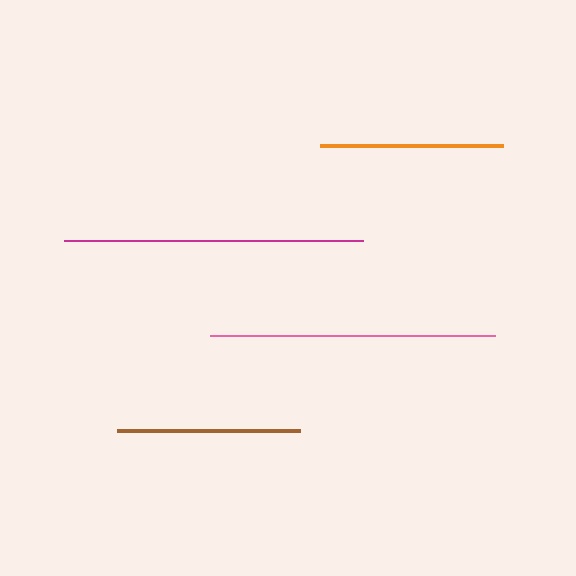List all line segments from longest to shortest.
From longest to shortest: magenta, pink, orange, brown.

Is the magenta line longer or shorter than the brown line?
The magenta line is longer than the brown line.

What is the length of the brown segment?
The brown segment is approximately 183 pixels long.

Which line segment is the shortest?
The brown line is the shortest at approximately 183 pixels.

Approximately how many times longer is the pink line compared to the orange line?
The pink line is approximately 1.6 times the length of the orange line.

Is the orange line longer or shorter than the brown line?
The orange line is longer than the brown line.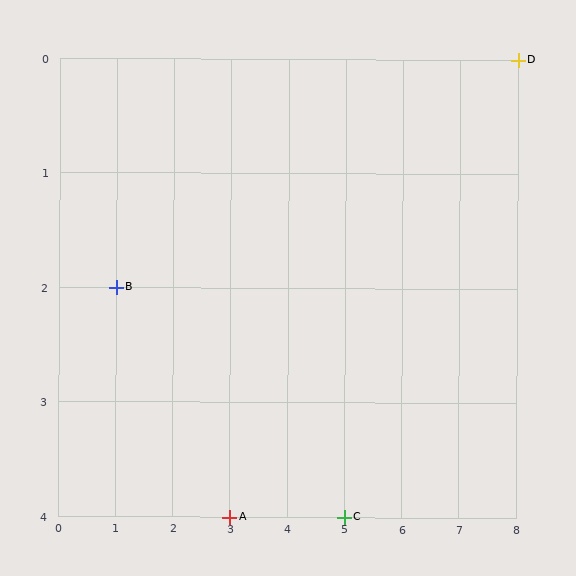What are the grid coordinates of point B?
Point B is at grid coordinates (1, 2).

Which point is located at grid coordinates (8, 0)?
Point D is at (8, 0).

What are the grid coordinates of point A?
Point A is at grid coordinates (3, 4).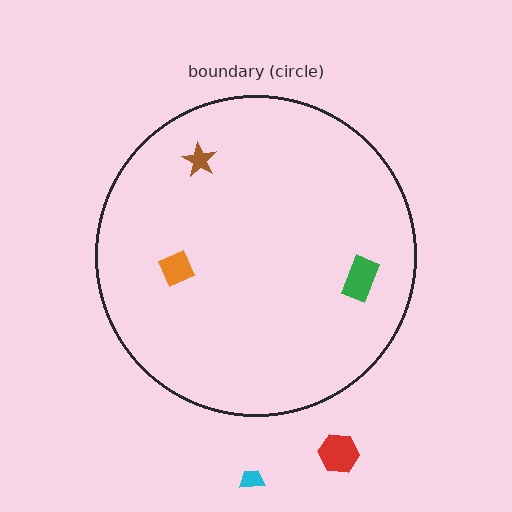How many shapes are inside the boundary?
3 inside, 2 outside.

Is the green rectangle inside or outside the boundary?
Inside.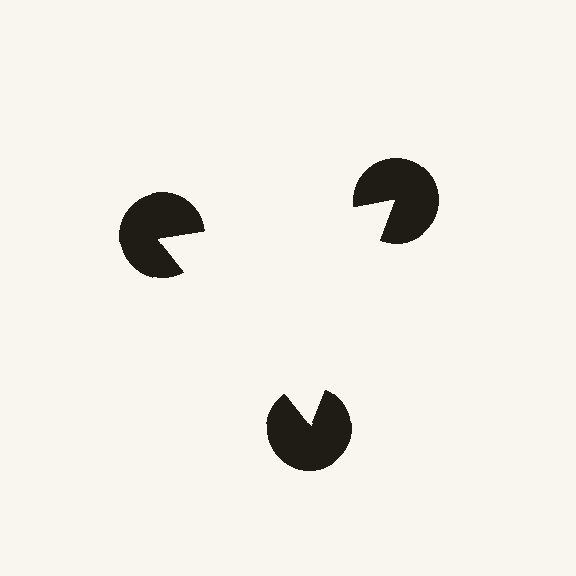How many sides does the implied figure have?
3 sides.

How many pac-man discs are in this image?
There are 3 — one at each vertex of the illusory triangle.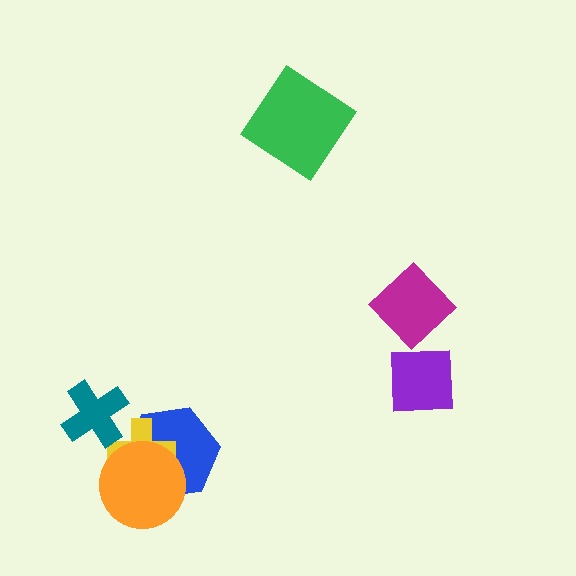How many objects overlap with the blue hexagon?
2 objects overlap with the blue hexagon.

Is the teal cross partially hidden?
No, no other shape covers it.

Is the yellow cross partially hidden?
Yes, it is partially covered by another shape.